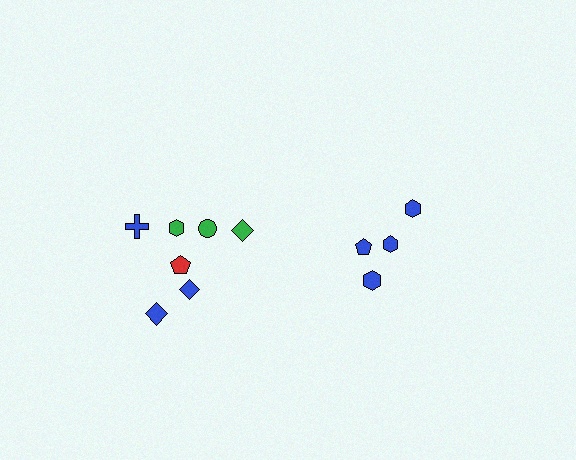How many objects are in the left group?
There are 7 objects.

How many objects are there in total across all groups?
There are 11 objects.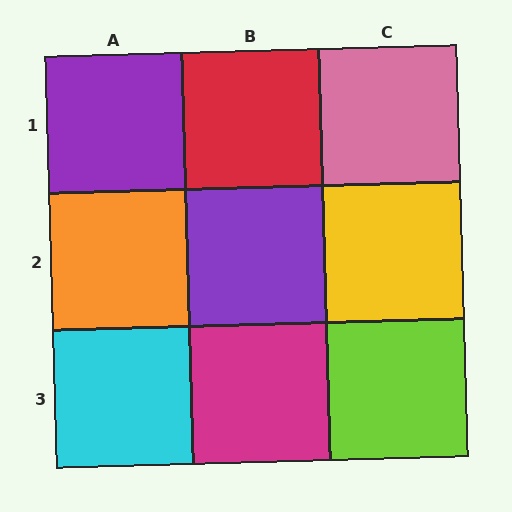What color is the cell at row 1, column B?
Red.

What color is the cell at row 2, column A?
Orange.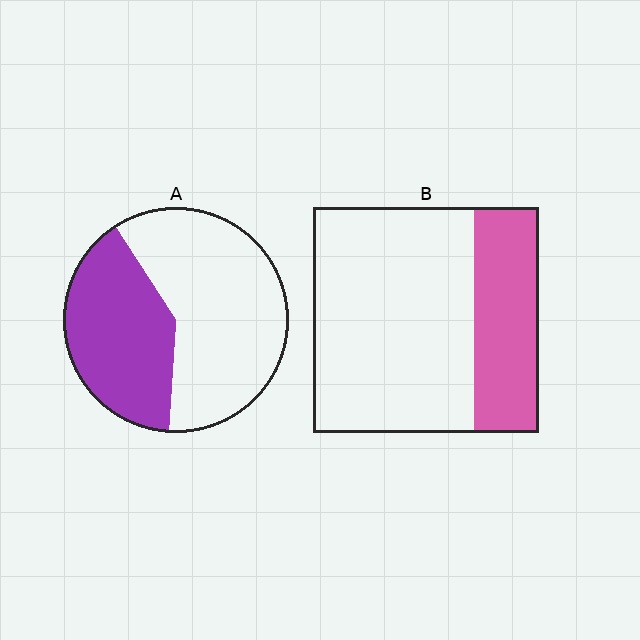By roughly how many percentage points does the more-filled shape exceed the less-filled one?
By roughly 10 percentage points (A over B).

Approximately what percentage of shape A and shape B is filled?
A is approximately 40% and B is approximately 30%.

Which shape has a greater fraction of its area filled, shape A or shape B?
Shape A.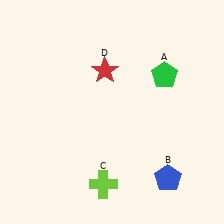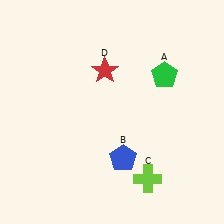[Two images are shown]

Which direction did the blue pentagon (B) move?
The blue pentagon (B) moved left.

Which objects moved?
The objects that moved are: the blue pentagon (B), the lime cross (C).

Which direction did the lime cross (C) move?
The lime cross (C) moved right.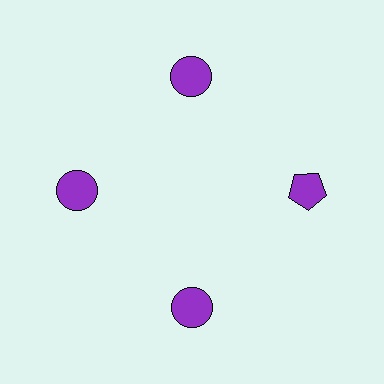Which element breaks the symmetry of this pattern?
The purple pentagon at roughly the 3 o'clock position breaks the symmetry. All other shapes are purple circles.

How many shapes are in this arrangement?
There are 4 shapes arranged in a ring pattern.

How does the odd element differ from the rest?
It has a different shape: pentagon instead of circle.